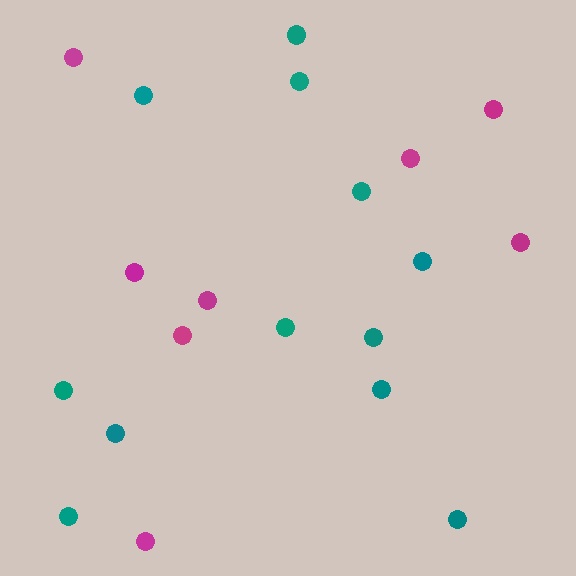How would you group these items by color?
There are 2 groups: one group of magenta circles (8) and one group of teal circles (12).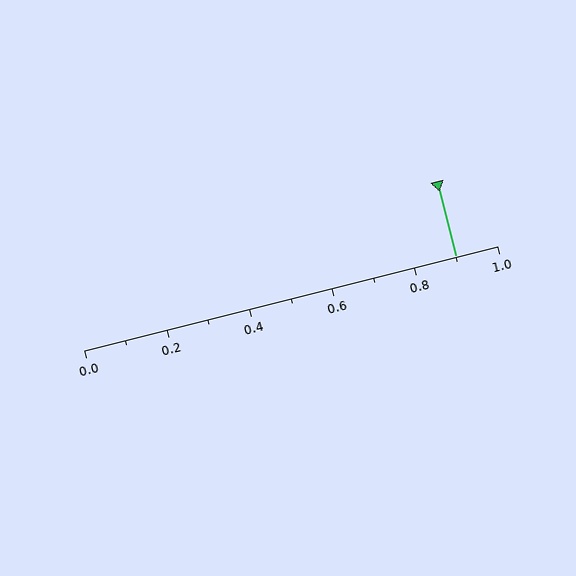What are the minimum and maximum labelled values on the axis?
The axis runs from 0.0 to 1.0.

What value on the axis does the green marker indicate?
The marker indicates approximately 0.9.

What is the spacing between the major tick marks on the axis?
The major ticks are spaced 0.2 apart.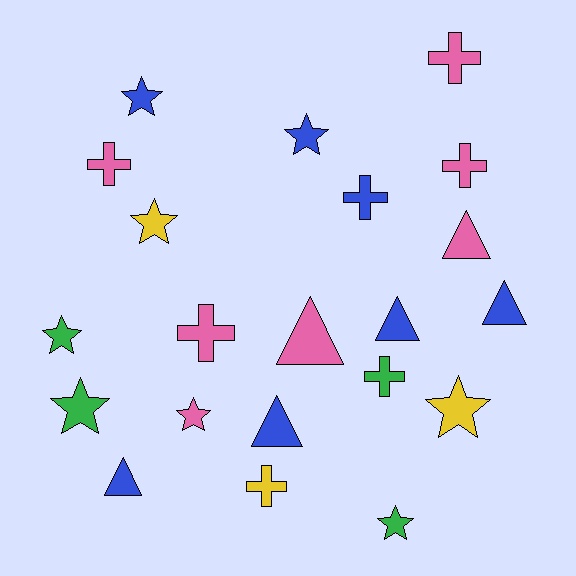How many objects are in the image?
There are 21 objects.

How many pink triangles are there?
There are 2 pink triangles.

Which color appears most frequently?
Blue, with 7 objects.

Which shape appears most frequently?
Star, with 8 objects.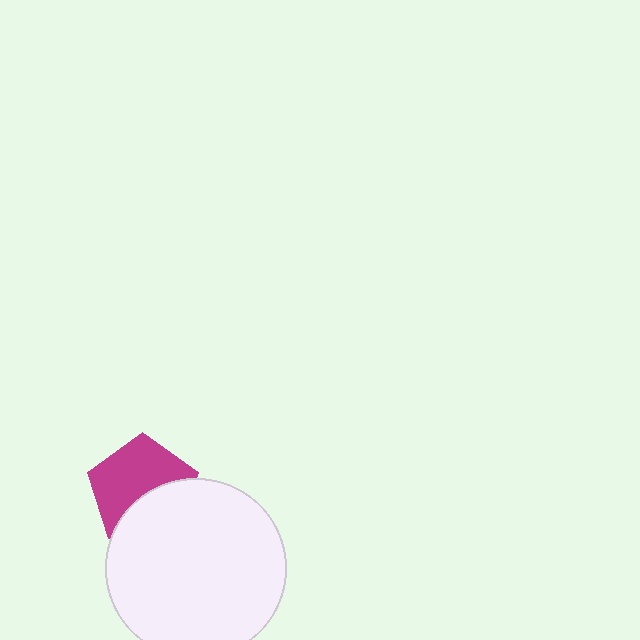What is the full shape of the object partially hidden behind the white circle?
The partially hidden object is a magenta pentagon.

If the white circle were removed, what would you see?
You would see the complete magenta pentagon.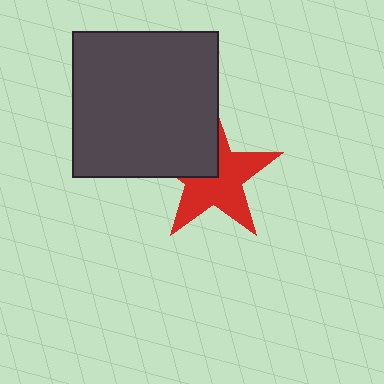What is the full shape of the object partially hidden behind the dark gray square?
The partially hidden object is a red star.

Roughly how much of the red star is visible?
Most of it is visible (roughly 65%).